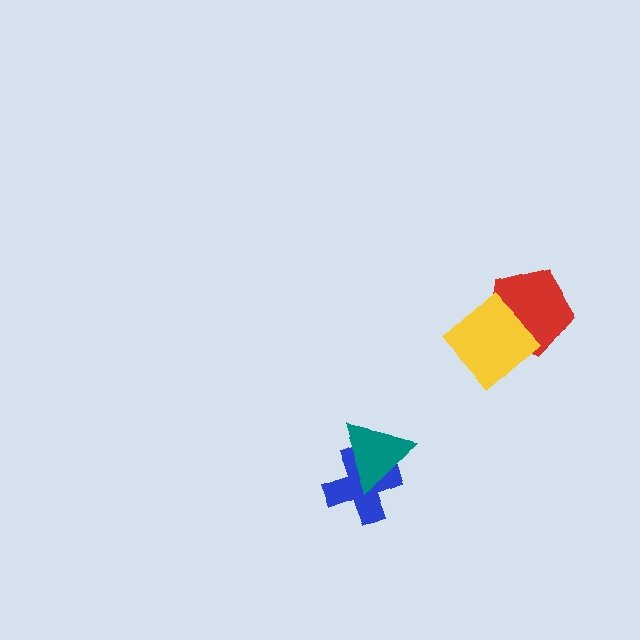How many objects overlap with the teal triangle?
1 object overlaps with the teal triangle.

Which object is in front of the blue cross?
The teal triangle is in front of the blue cross.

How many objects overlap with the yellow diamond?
1 object overlaps with the yellow diamond.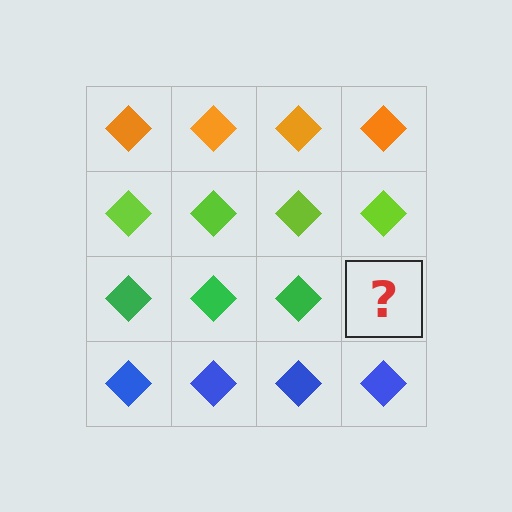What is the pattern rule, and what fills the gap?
The rule is that each row has a consistent color. The gap should be filled with a green diamond.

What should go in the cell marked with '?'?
The missing cell should contain a green diamond.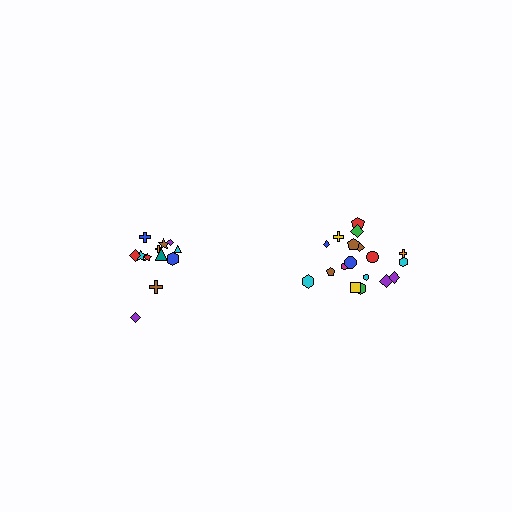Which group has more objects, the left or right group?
The right group.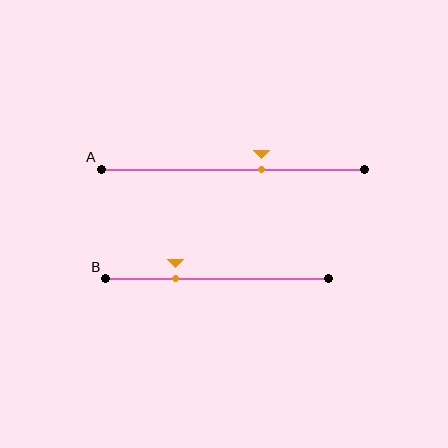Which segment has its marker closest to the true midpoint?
Segment A has its marker closest to the true midpoint.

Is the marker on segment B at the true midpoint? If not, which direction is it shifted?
No, the marker on segment B is shifted to the left by about 18% of the segment length.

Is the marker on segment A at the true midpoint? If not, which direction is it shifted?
No, the marker on segment A is shifted to the right by about 11% of the segment length.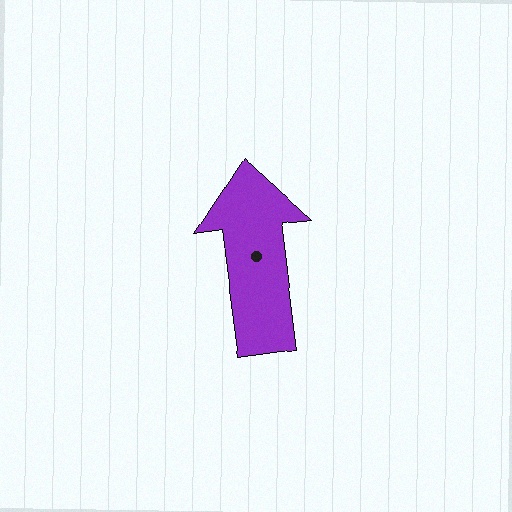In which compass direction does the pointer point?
North.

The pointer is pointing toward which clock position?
Roughly 12 o'clock.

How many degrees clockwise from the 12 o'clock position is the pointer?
Approximately 353 degrees.